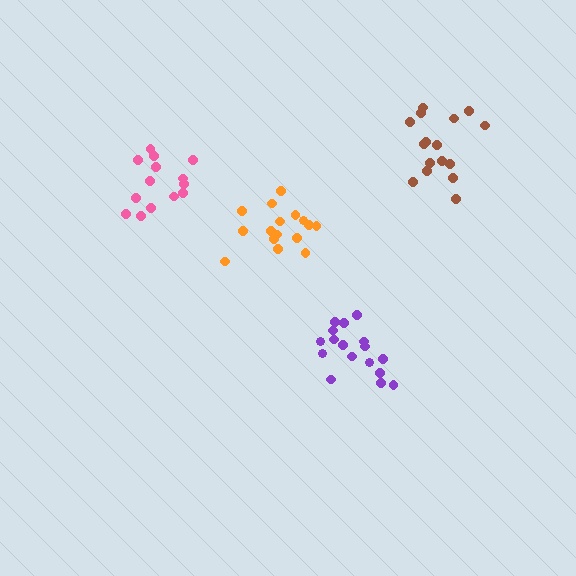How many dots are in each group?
Group 1: 16 dots, Group 2: 14 dots, Group 3: 17 dots, Group 4: 16 dots (63 total).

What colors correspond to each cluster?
The clusters are colored: orange, pink, purple, brown.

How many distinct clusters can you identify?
There are 4 distinct clusters.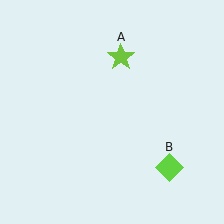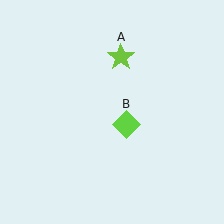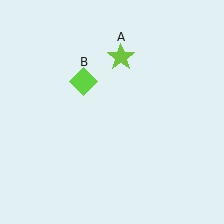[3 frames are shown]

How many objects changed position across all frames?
1 object changed position: lime diamond (object B).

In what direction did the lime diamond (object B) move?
The lime diamond (object B) moved up and to the left.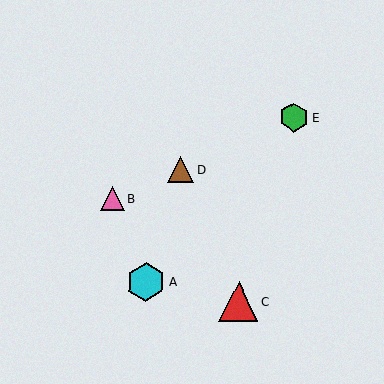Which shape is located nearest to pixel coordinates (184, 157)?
The brown triangle (labeled D) at (181, 170) is nearest to that location.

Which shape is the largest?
The red triangle (labeled C) is the largest.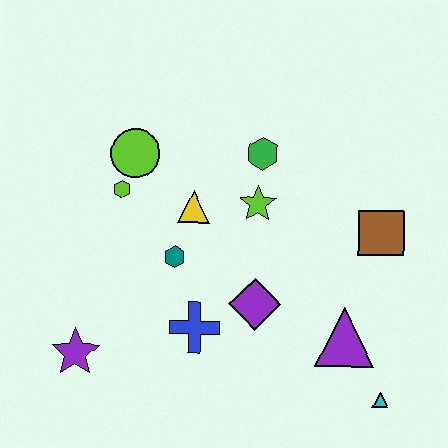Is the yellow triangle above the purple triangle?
Yes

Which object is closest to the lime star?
The green hexagon is closest to the lime star.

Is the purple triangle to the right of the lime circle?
Yes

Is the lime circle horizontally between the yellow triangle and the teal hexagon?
No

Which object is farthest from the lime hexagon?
The cyan triangle is farthest from the lime hexagon.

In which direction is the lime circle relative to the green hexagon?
The lime circle is to the left of the green hexagon.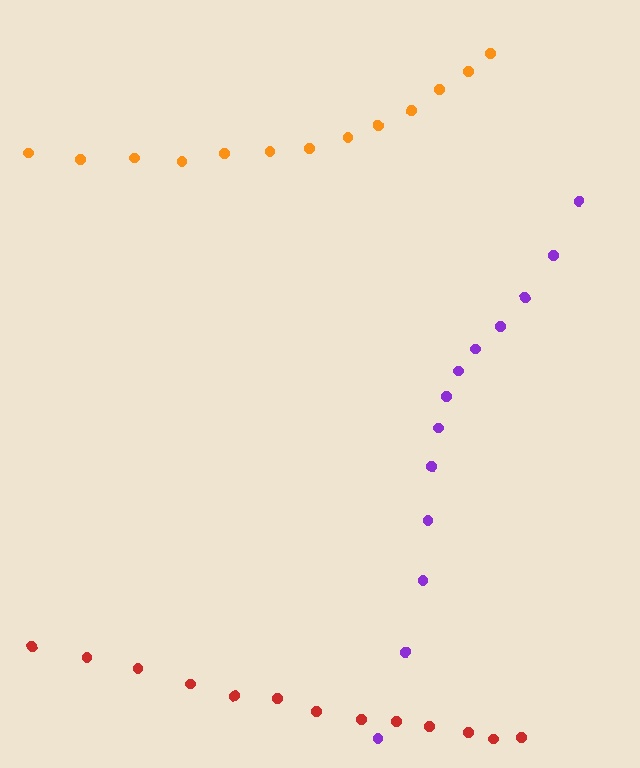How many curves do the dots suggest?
There are 3 distinct paths.